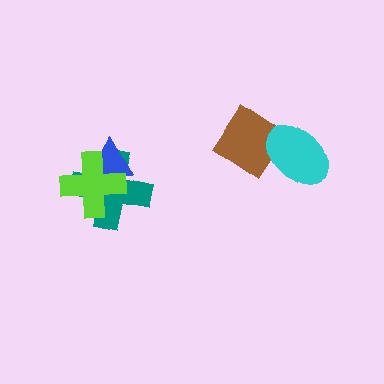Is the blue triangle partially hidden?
Yes, it is partially covered by another shape.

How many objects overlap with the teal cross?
2 objects overlap with the teal cross.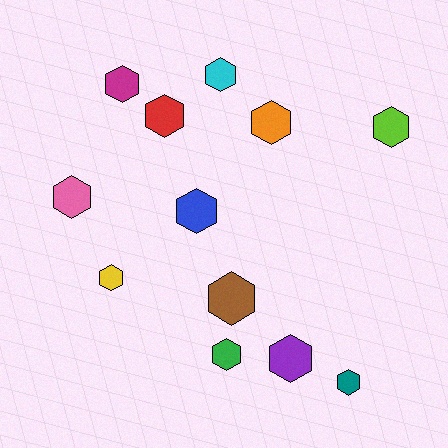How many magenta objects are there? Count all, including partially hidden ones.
There is 1 magenta object.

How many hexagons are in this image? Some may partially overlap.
There are 12 hexagons.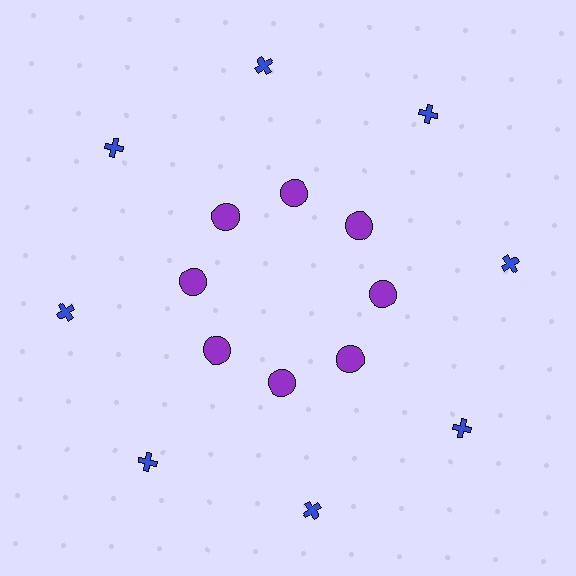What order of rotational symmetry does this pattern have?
This pattern has 8-fold rotational symmetry.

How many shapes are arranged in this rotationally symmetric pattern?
There are 16 shapes, arranged in 8 groups of 2.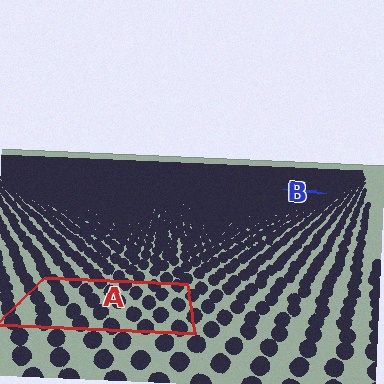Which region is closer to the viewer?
Region A is closer. The texture elements there are larger and more spread out.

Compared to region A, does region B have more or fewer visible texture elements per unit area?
Region B has more texture elements per unit area — they are packed more densely because it is farther away.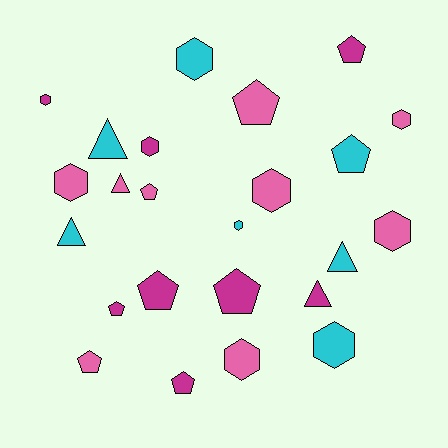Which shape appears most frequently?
Hexagon, with 10 objects.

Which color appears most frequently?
Pink, with 9 objects.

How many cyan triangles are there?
There are 3 cyan triangles.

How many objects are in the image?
There are 24 objects.